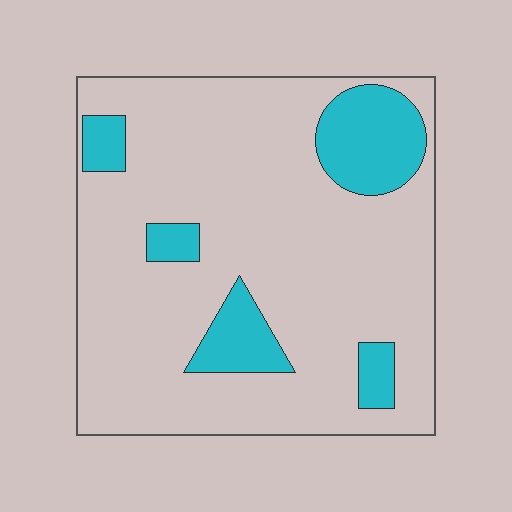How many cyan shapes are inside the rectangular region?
5.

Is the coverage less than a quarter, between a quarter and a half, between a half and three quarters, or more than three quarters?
Less than a quarter.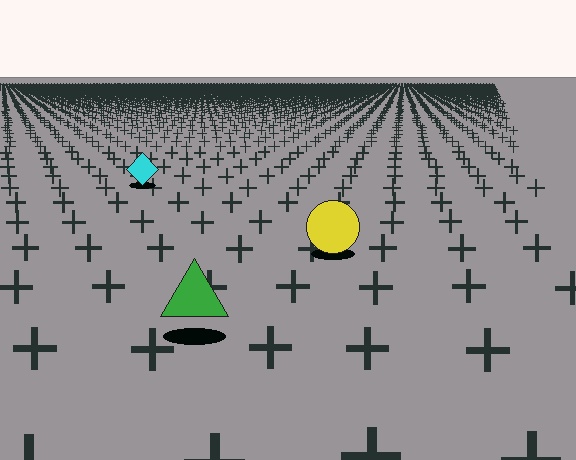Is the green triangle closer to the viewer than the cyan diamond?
Yes. The green triangle is closer — you can tell from the texture gradient: the ground texture is coarser near it.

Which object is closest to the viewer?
The green triangle is closest. The texture marks near it are larger and more spread out.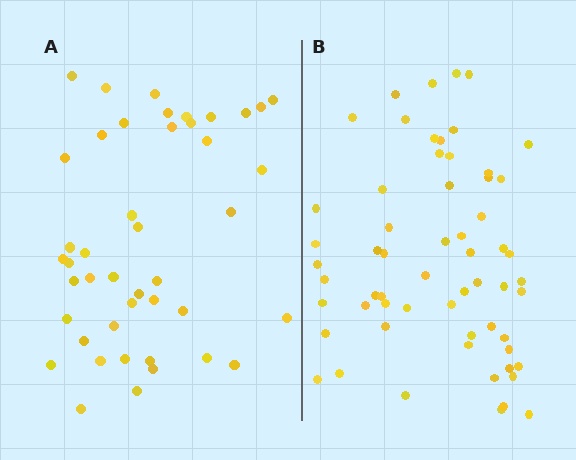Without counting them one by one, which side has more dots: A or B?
Region B (the right region) has more dots.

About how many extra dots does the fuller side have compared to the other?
Region B has approximately 15 more dots than region A.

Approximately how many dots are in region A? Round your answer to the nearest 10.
About 40 dots. (The exact count is 44, which rounds to 40.)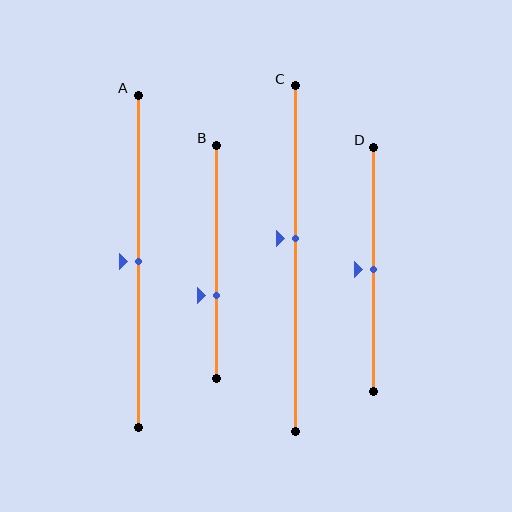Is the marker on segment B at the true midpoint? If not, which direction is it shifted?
No, the marker on segment B is shifted downward by about 15% of the segment length.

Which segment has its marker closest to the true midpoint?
Segment A has its marker closest to the true midpoint.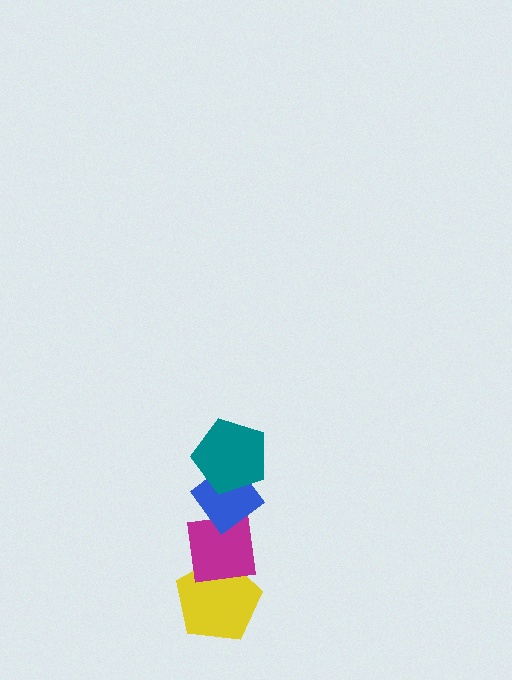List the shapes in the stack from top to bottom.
From top to bottom: the teal pentagon, the blue diamond, the magenta square, the yellow pentagon.